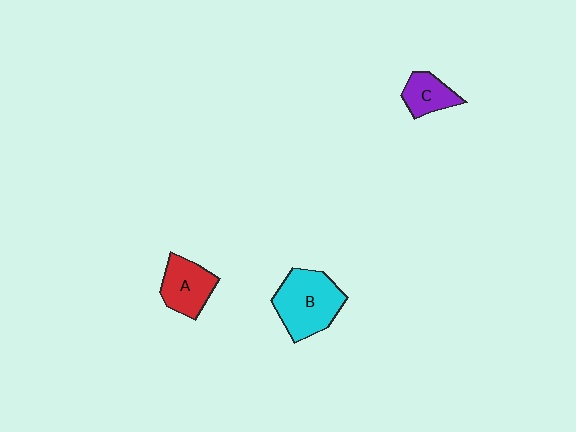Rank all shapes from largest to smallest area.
From largest to smallest: B (cyan), A (red), C (purple).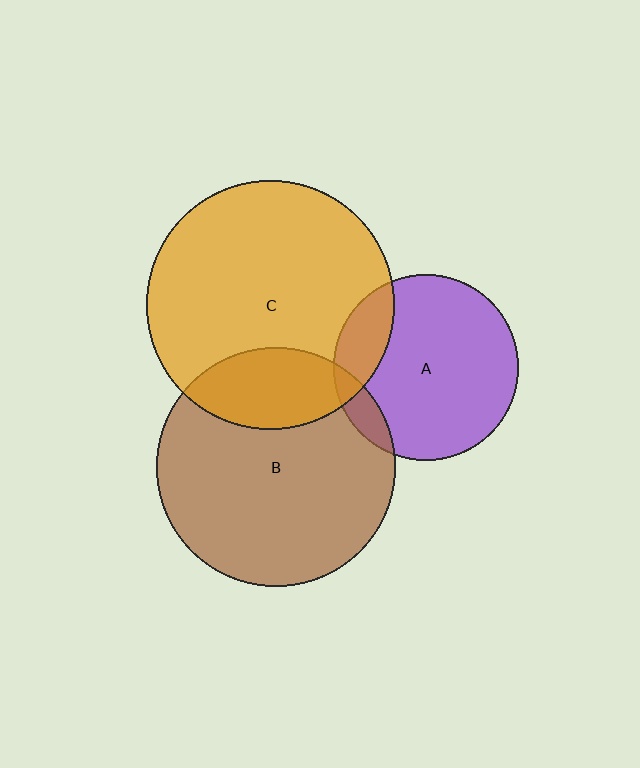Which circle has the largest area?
Circle C (orange).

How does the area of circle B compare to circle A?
Approximately 1.7 times.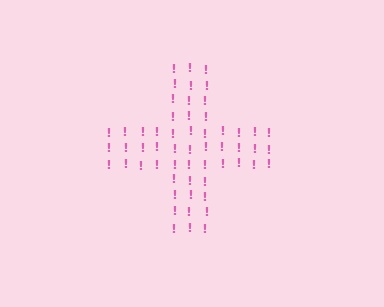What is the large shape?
The large shape is a cross.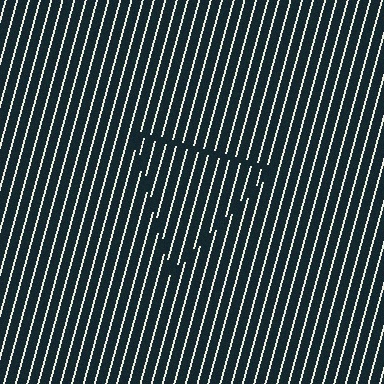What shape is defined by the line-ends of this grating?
An illusory triangle. The interior of the shape contains the same grating, shifted by half a period — the contour is defined by the phase discontinuity where line-ends from the inner and outer gratings abut.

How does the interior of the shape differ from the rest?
The interior of the shape contains the same grating, shifted by half a period — the contour is defined by the phase discontinuity where line-ends from the inner and outer gratings abut.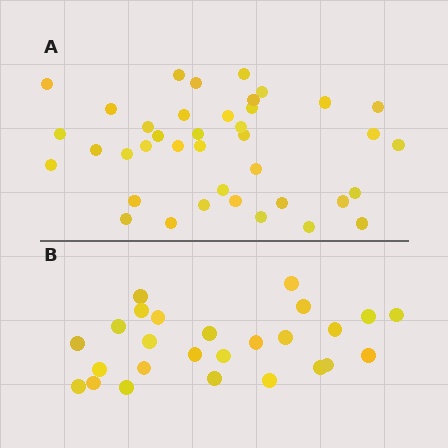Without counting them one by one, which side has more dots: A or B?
Region A (the top region) has more dots.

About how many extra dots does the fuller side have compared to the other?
Region A has approximately 15 more dots than region B.